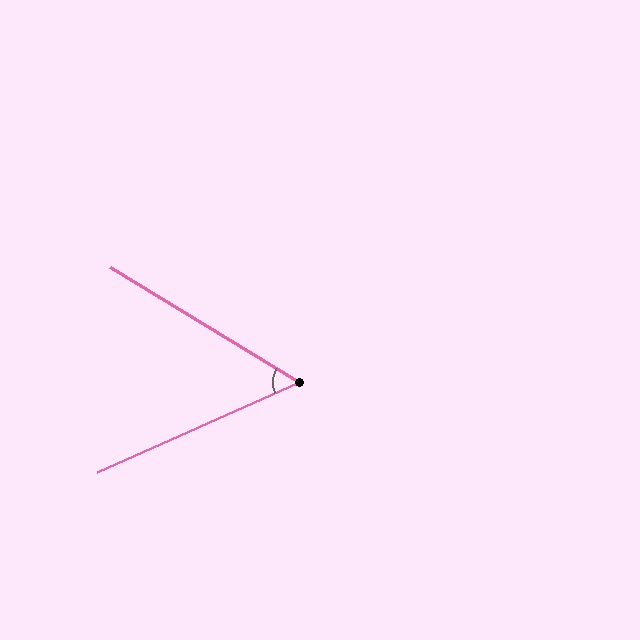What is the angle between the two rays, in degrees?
Approximately 55 degrees.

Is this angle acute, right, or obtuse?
It is acute.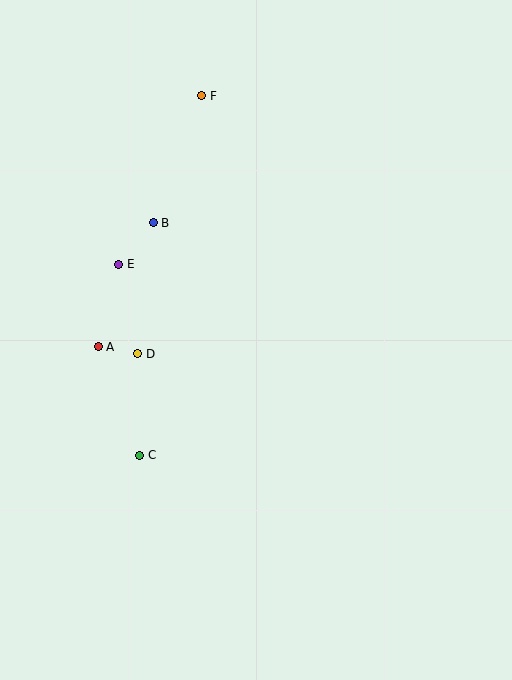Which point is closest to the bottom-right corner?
Point C is closest to the bottom-right corner.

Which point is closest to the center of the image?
Point D at (138, 354) is closest to the center.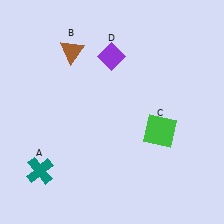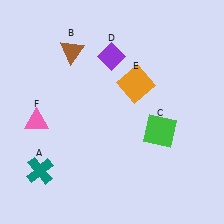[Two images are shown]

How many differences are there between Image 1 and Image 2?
There are 2 differences between the two images.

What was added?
An orange square (E), a pink triangle (F) were added in Image 2.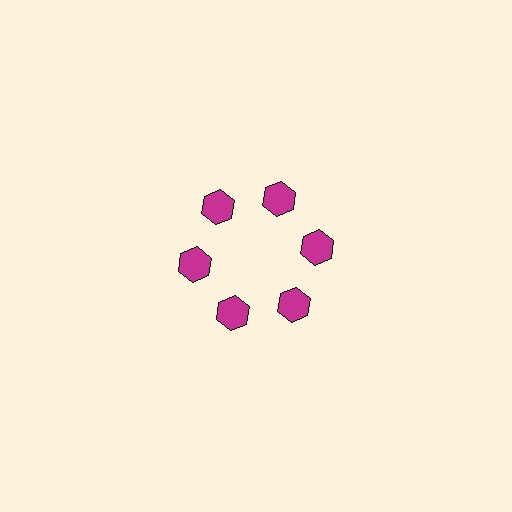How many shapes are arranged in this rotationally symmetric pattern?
There are 6 shapes, arranged in 6 groups of 1.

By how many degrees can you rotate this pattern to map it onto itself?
The pattern maps onto itself every 60 degrees of rotation.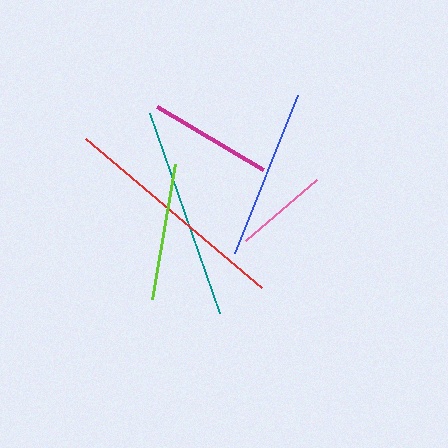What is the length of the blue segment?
The blue segment is approximately 170 pixels long.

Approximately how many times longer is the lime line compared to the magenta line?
The lime line is approximately 1.1 times the length of the magenta line.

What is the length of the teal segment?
The teal segment is approximately 213 pixels long.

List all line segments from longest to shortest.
From longest to shortest: red, teal, blue, lime, magenta, pink.